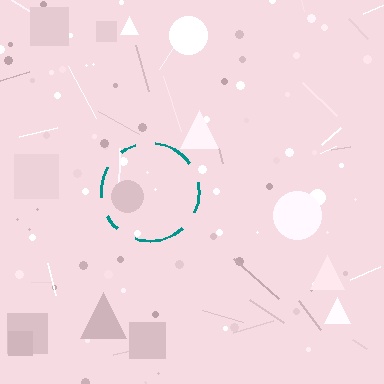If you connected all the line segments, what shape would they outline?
They would outline a circle.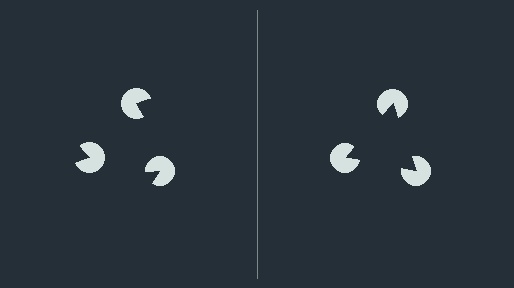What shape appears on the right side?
An illusory triangle.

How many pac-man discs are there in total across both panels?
6 — 3 on each side.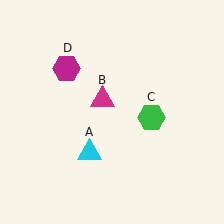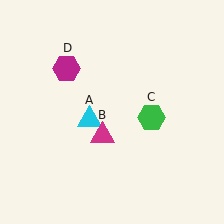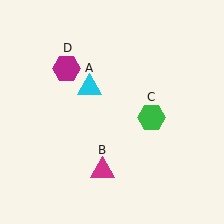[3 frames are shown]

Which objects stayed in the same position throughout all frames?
Green hexagon (object C) and magenta hexagon (object D) remained stationary.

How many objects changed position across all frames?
2 objects changed position: cyan triangle (object A), magenta triangle (object B).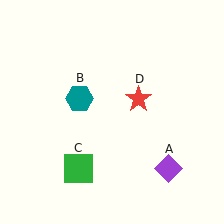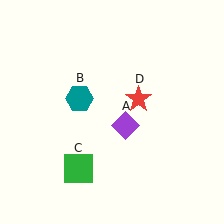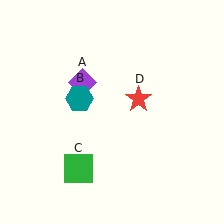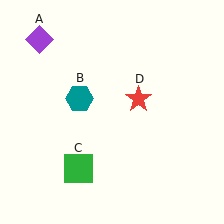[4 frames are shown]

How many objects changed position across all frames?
1 object changed position: purple diamond (object A).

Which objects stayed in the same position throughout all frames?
Teal hexagon (object B) and green square (object C) and red star (object D) remained stationary.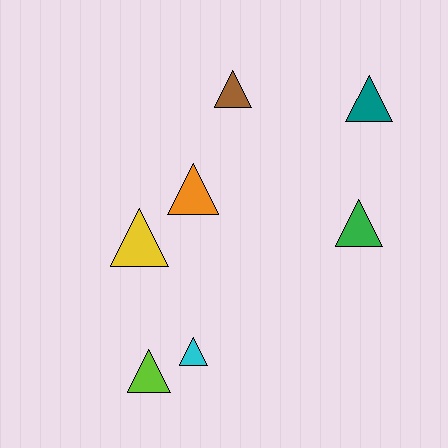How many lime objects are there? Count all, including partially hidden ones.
There is 1 lime object.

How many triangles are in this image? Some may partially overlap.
There are 7 triangles.